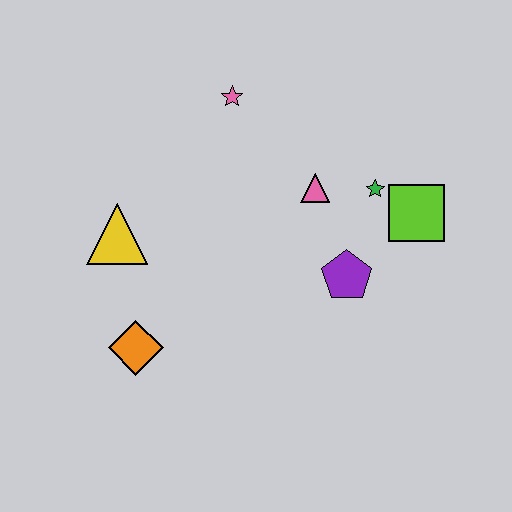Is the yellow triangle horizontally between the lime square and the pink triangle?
No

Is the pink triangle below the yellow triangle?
No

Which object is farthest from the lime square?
The orange diamond is farthest from the lime square.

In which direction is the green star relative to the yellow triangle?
The green star is to the right of the yellow triangle.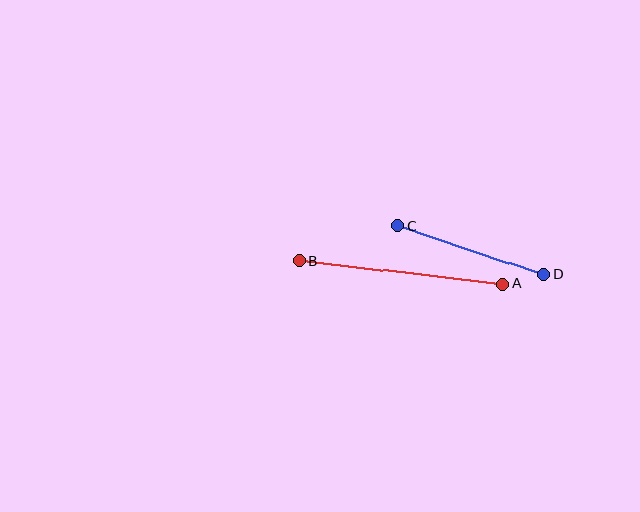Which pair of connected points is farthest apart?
Points A and B are farthest apart.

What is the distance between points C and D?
The distance is approximately 154 pixels.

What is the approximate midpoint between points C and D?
The midpoint is at approximately (471, 250) pixels.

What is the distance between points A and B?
The distance is approximately 205 pixels.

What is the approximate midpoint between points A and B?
The midpoint is at approximately (401, 272) pixels.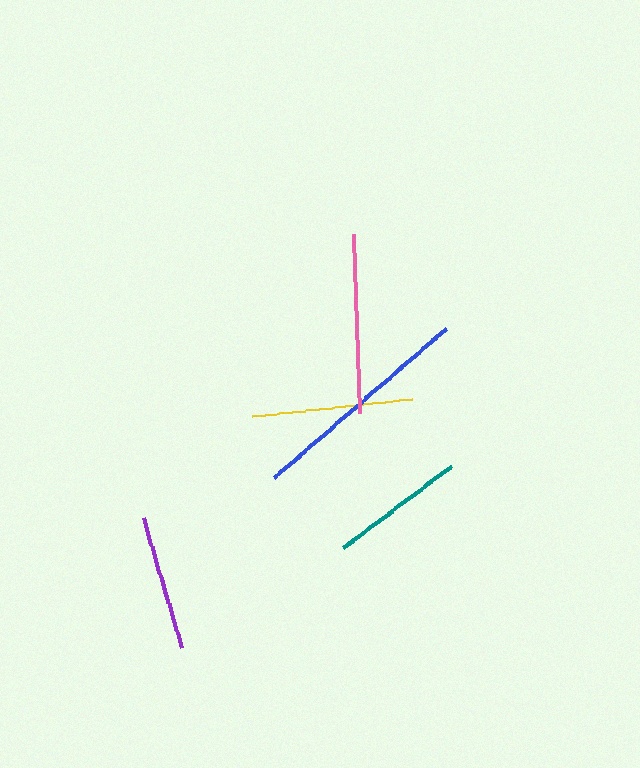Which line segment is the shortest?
The teal line is the shortest at approximately 135 pixels.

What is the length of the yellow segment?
The yellow segment is approximately 160 pixels long.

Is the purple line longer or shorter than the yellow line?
The yellow line is longer than the purple line.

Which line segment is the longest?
The blue line is the longest at approximately 228 pixels.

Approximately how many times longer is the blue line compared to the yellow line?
The blue line is approximately 1.4 times the length of the yellow line.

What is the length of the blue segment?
The blue segment is approximately 228 pixels long.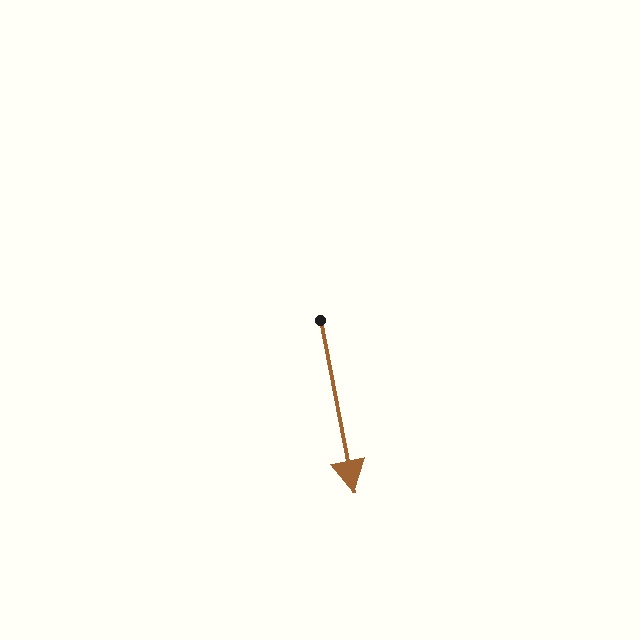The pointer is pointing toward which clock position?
Roughly 6 o'clock.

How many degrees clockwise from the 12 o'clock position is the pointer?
Approximately 169 degrees.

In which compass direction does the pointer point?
South.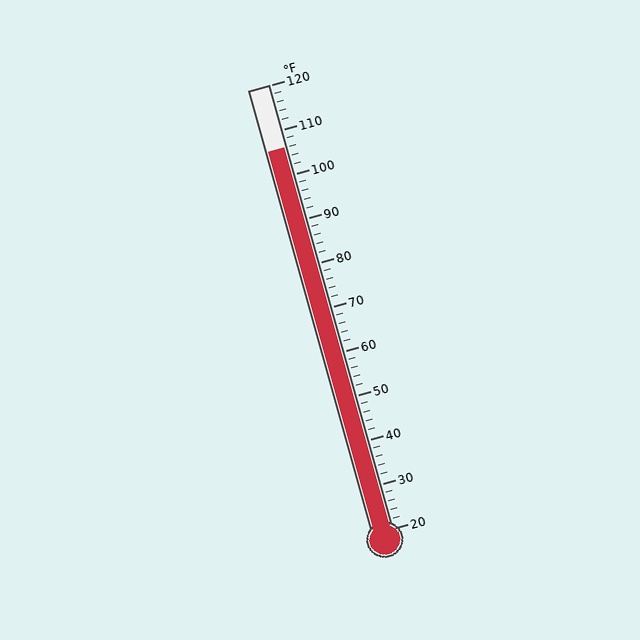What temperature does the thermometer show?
The thermometer shows approximately 106°F.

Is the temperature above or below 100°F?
The temperature is above 100°F.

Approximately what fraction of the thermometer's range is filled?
The thermometer is filled to approximately 85% of its range.